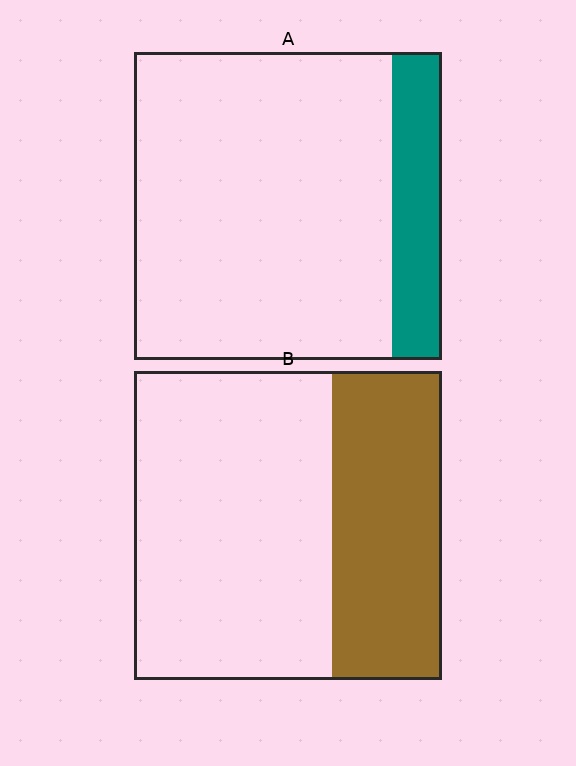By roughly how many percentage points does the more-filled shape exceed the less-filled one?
By roughly 20 percentage points (B over A).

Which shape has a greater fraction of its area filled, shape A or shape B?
Shape B.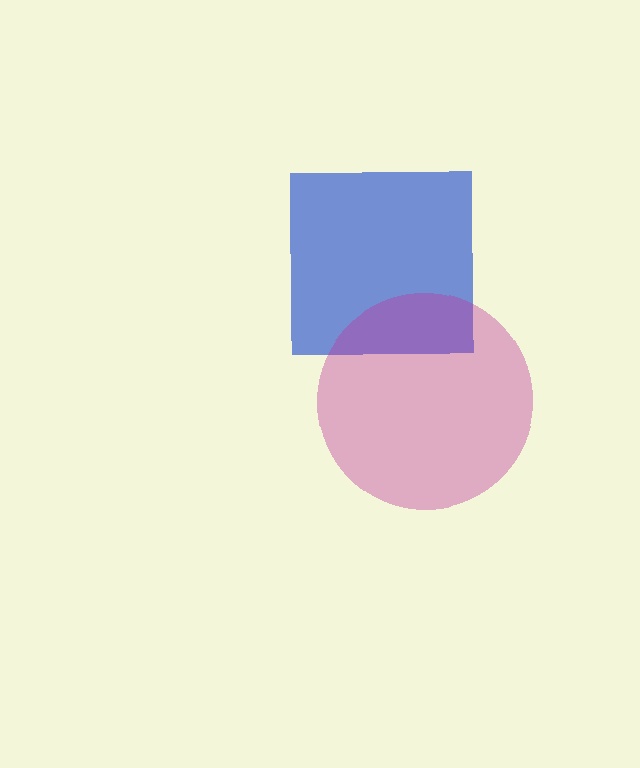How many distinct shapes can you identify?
There are 2 distinct shapes: a blue square, a magenta circle.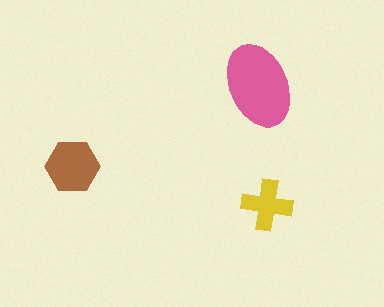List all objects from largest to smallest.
The pink ellipse, the brown hexagon, the yellow cross.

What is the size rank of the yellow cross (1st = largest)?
3rd.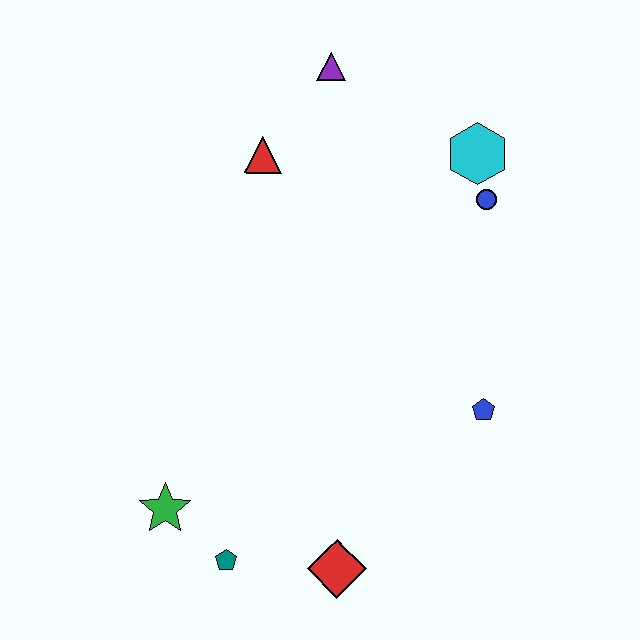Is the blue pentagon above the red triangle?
No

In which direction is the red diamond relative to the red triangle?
The red diamond is below the red triangle.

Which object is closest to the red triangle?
The purple triangle is closest to the red triangle.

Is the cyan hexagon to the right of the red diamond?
Yes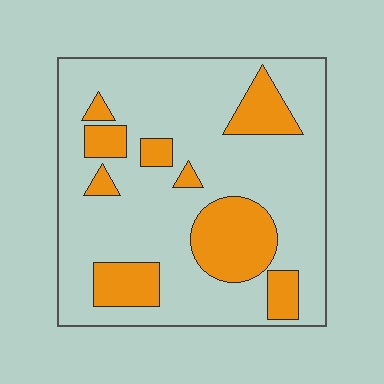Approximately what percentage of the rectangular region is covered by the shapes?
Approximately 25%.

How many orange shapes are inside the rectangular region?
9.